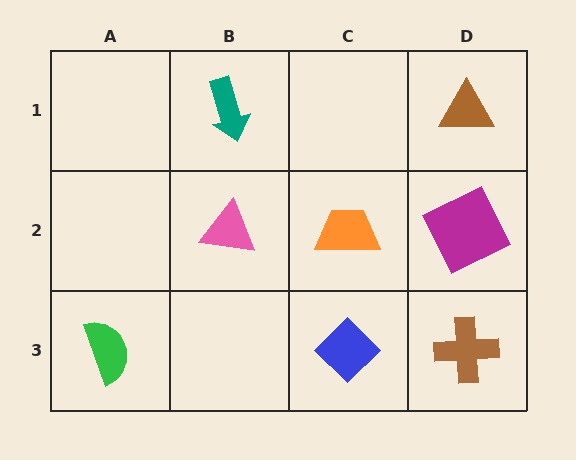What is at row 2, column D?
A magenta square.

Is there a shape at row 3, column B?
No, that cell is empty.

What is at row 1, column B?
A teal arrow.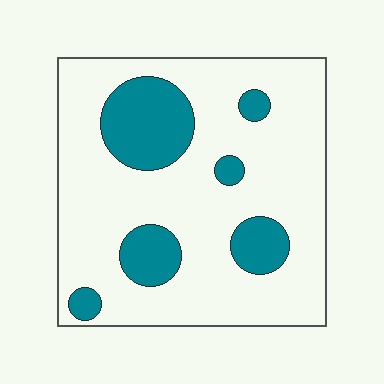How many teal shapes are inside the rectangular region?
6.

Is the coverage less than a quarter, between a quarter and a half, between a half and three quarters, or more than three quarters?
Less than a quarter.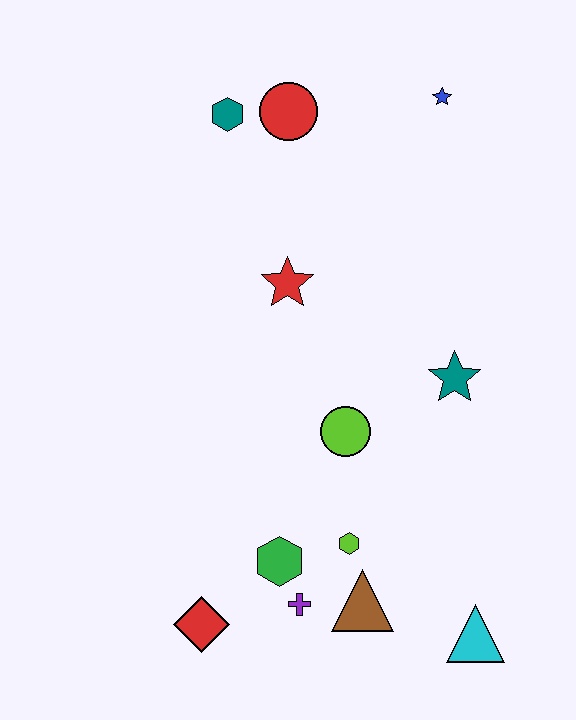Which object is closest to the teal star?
The lime circle is closest to the teal star.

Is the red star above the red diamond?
Yes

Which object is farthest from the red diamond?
The blue star is farthest from the red diamond.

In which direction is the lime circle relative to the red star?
The lime circle is below the red star.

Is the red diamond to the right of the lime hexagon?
No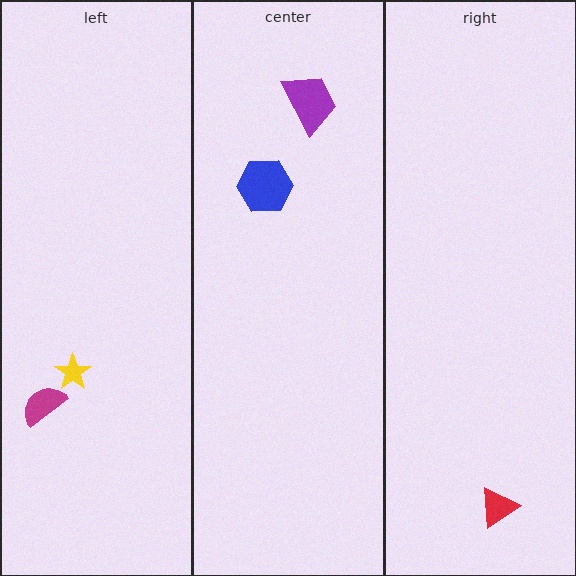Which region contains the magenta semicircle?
The left region.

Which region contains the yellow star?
The left region.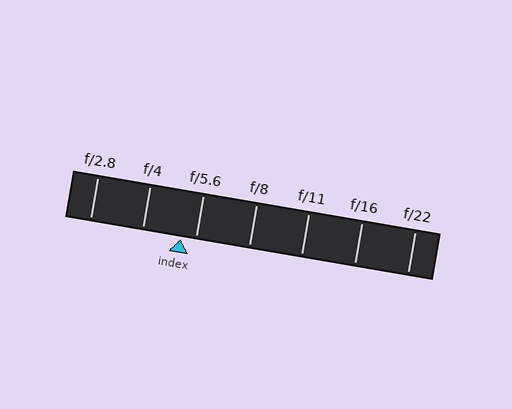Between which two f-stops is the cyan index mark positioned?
The index mark is between f/4 and f/5.6.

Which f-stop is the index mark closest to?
The index mark is closest to f/5.6.